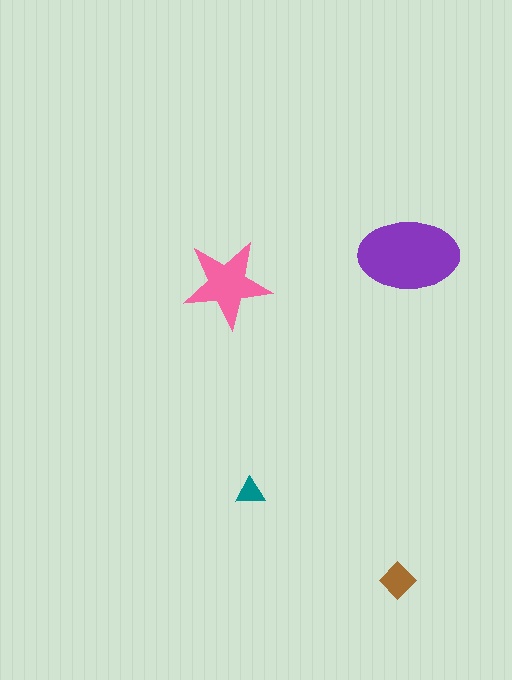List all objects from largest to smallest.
The purple ellipse, the pink star, the brown diamond, the teal triangle.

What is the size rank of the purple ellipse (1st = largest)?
1st.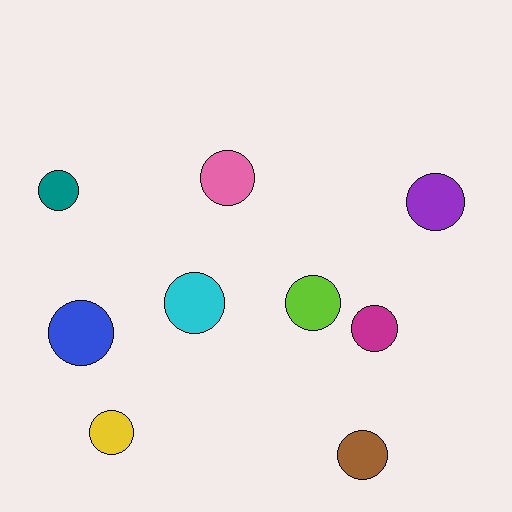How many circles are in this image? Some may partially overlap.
There are 9 circles.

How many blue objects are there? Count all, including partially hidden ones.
There is 1 blue object.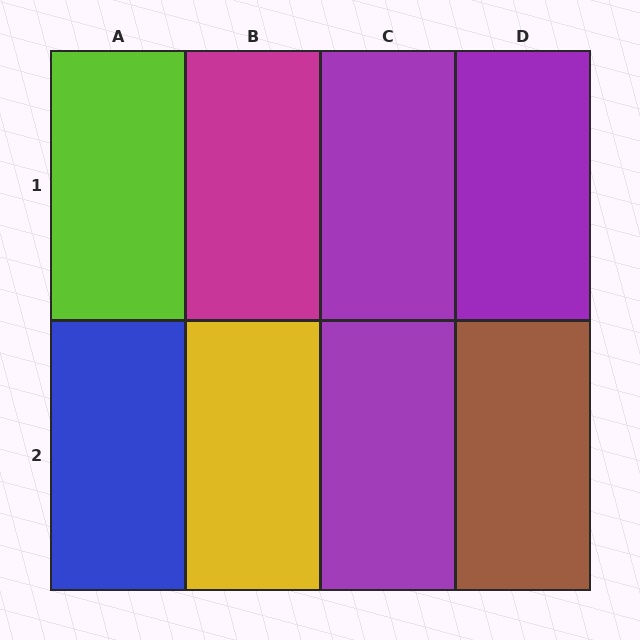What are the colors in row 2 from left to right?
Blue, yellow, purple, brown.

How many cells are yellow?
1 cell is yellow.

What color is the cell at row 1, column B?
Magenta.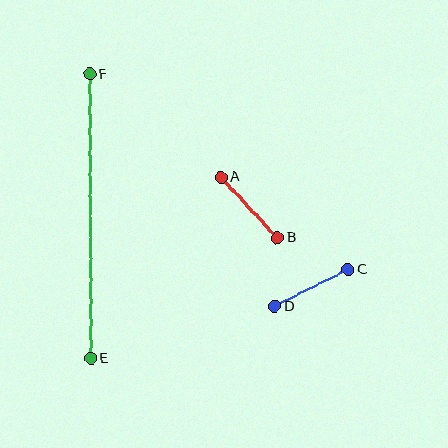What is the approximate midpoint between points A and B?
The midpoint is at approximately (249, 208) pixels.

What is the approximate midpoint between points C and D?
The midpoint is at approximately (311, 288) pixels.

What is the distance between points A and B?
The distance is approximately 83 pixels.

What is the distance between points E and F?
The distance is approximately 284 pixels.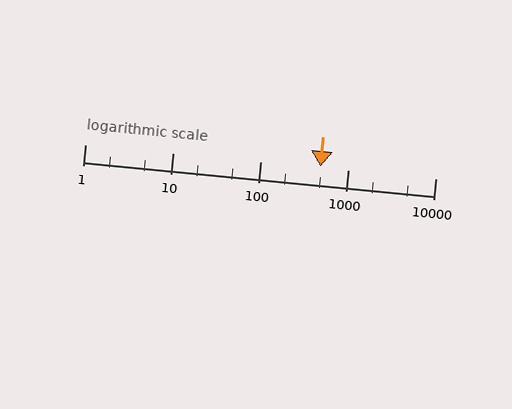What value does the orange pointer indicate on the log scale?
The pointer indicates approximately 490.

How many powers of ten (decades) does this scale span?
The scale spans 4 decades, from 1 to 10000.